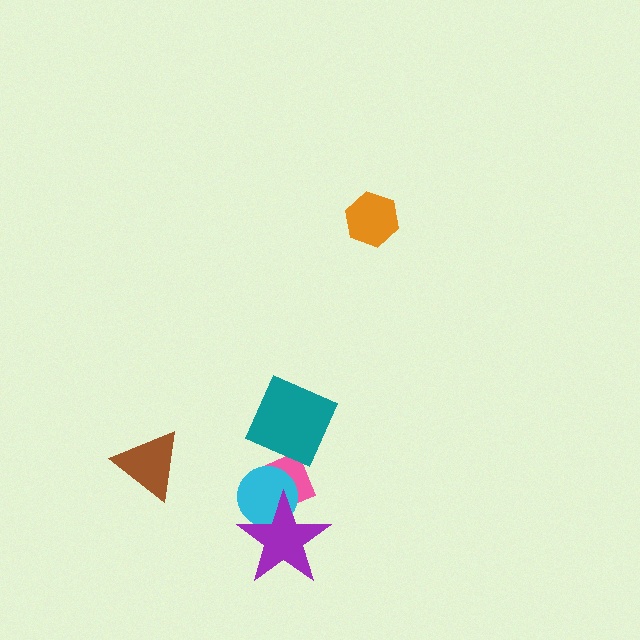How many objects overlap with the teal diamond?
1 object overlaps with the teal diamond.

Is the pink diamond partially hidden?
Yes, it is partially covered by another shape.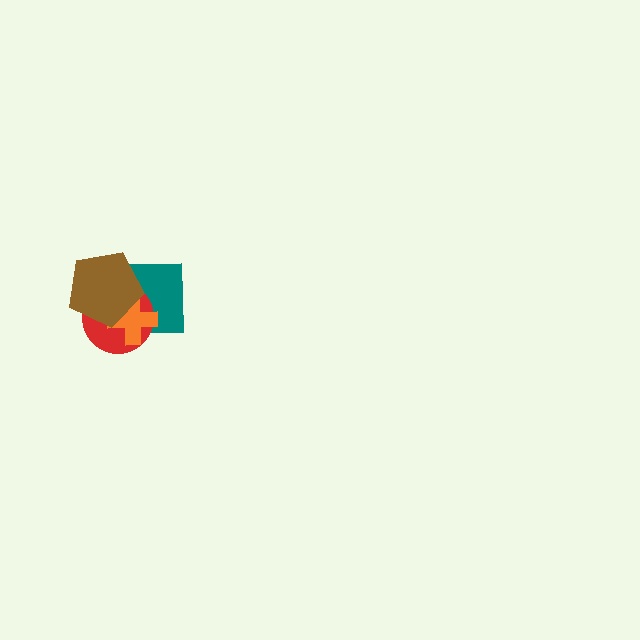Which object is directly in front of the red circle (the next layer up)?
The orange cross is directly in front of the red circle.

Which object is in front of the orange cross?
The brown pentagon is in front of the orange cross.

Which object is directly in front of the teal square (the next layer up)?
The red circle is directly in front of the teal square.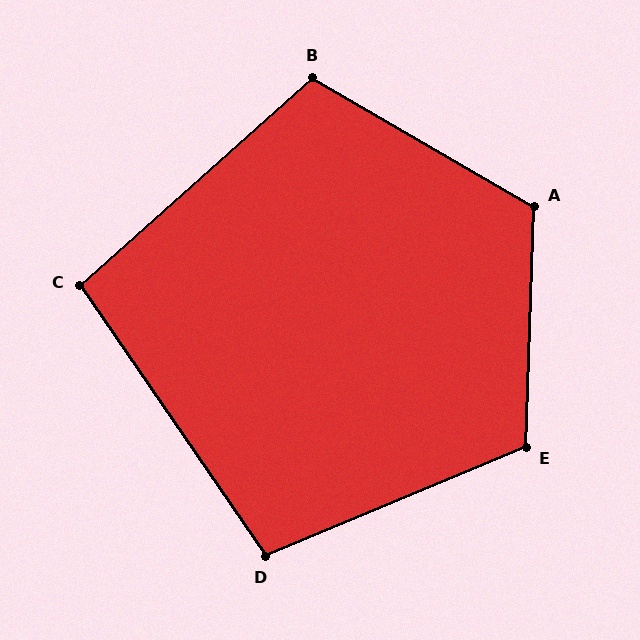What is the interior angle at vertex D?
Approximately 102 degrees (obtuse).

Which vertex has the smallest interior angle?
C, at approximately 97 degrees.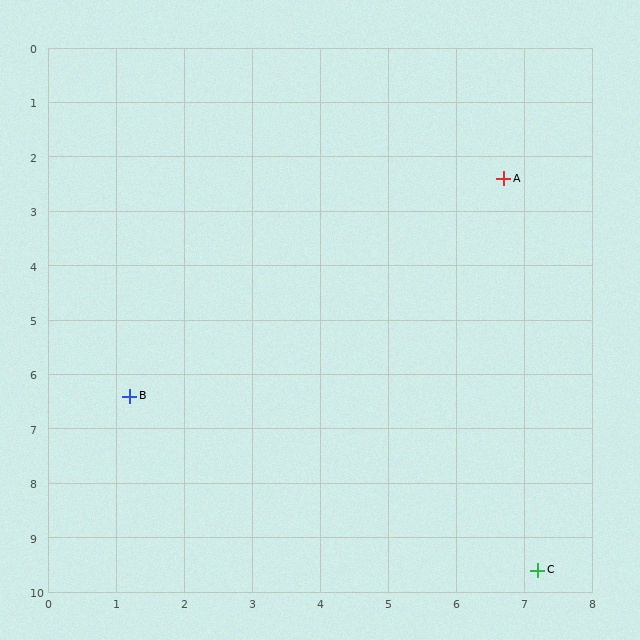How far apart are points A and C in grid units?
Points A and C are about 7.2 grid units apart.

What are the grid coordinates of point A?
Point A is at approximately (6.7, 2.4).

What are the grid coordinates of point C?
Point C is at approximately (7.2, 9.6).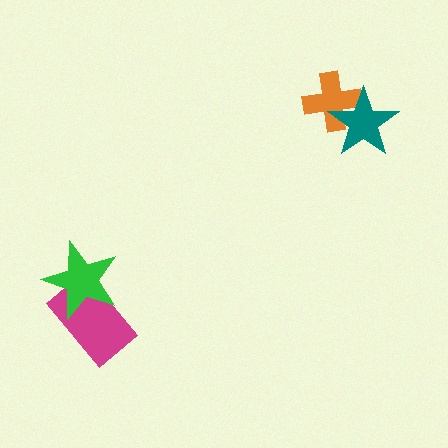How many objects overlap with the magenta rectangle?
1 object overlaps with the magenta rectangle.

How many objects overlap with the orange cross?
1 object overlaps with the orange cross.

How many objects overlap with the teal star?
1 object overlaps with the teal star.